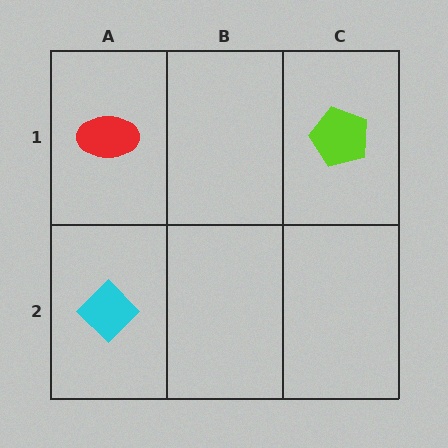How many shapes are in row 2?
1 shape.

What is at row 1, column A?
A red ellipse.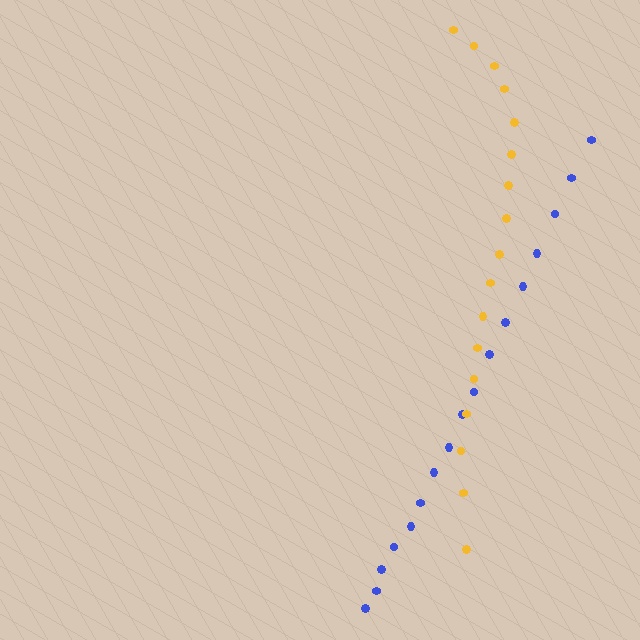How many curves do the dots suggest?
There are 2 distinct paths.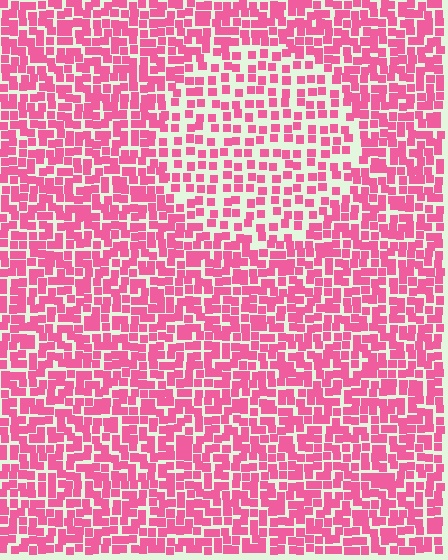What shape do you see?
I see a circle.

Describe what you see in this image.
The image contains small pink elements arranged at two different densities. A circle-shaped region is visible where the elements are less densely packed than the surrounding area.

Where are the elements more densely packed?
The elements are more densely packed outside the circle boundary.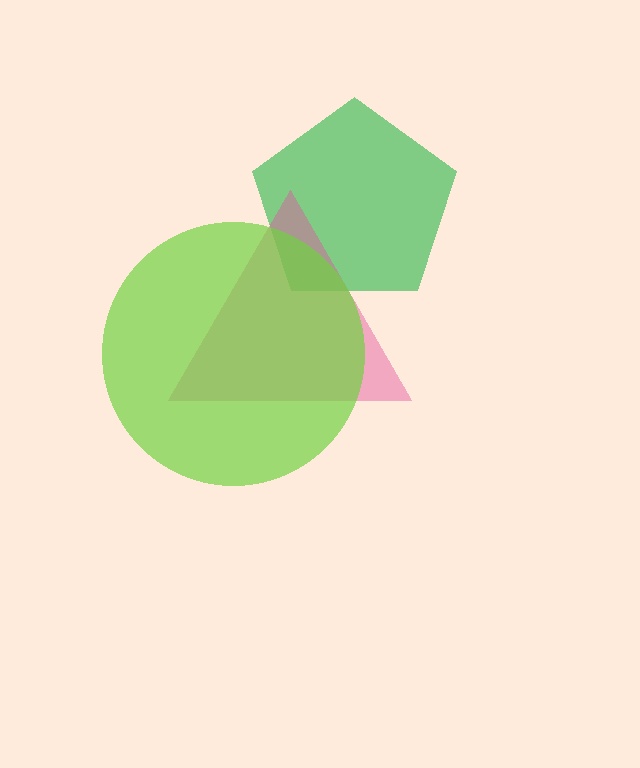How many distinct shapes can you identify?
There are 3 distinct shapes: a green pentagon, a pink triangle, a lime circle.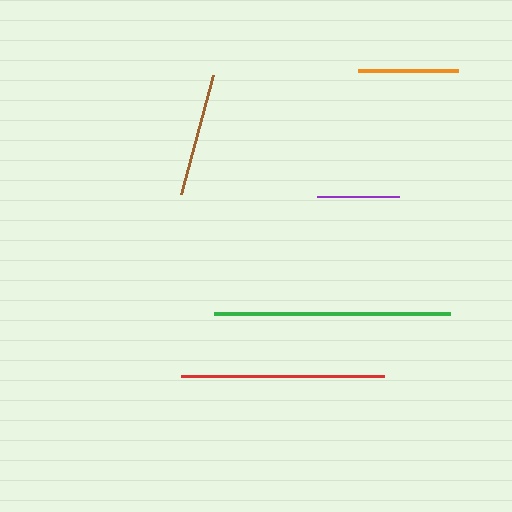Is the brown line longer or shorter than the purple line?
The brown line is longer than the purple line.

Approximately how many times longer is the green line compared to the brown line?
The green line is approximately 1.9 times the length of the brown line.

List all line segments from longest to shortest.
From longest to shortest: green, red, brown, orange, purple.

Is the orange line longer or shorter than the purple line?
The orange line is longer than the purple line.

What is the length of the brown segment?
The brown segment is approximately 123 pixels long.